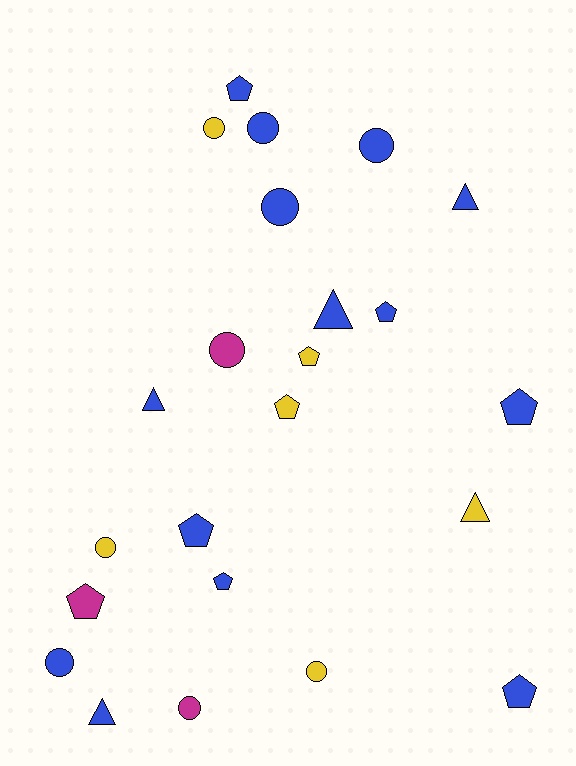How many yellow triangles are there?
There is 1 yellow triangle.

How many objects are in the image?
There are 23 objects.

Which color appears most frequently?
Blue, with 14 objects.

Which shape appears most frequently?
Pentagon, with 9 objects.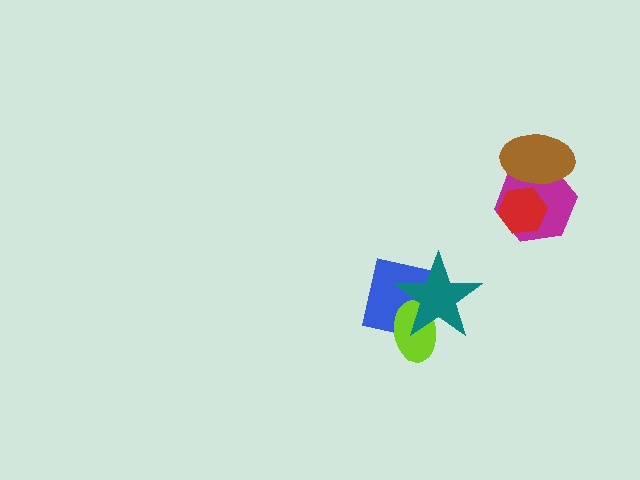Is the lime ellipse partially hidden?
Yes, it is partially covered by another shape.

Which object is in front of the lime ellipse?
The teal star is in front of the lime ellipse.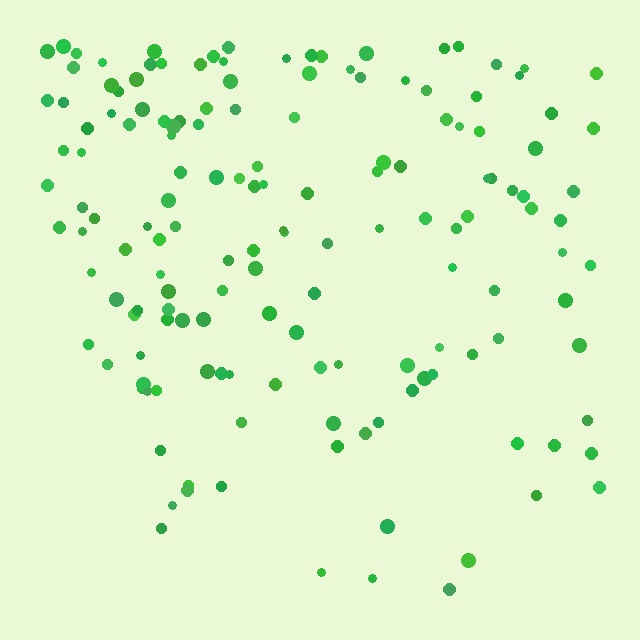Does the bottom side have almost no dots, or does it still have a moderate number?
Still a moderate number, just noticeably fewer than the top.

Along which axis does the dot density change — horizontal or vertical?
Vertical.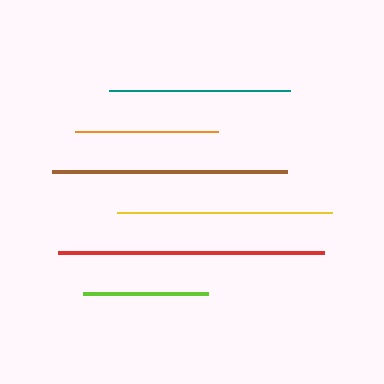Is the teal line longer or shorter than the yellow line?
The yellow line is longer than the teal line.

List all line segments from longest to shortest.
From longest to shortest: red, brown, yellow, teal, orange, lime.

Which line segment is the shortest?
The lime line is the shortest at approximately 126 pixels.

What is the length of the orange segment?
The orange segment is approximately 143 pixels long.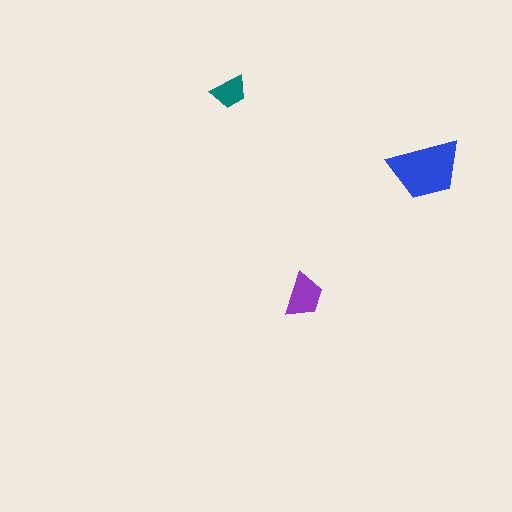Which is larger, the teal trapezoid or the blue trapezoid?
The blue one.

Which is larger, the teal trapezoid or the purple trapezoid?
The purple one.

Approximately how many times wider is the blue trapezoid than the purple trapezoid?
About 1.5 times wider.